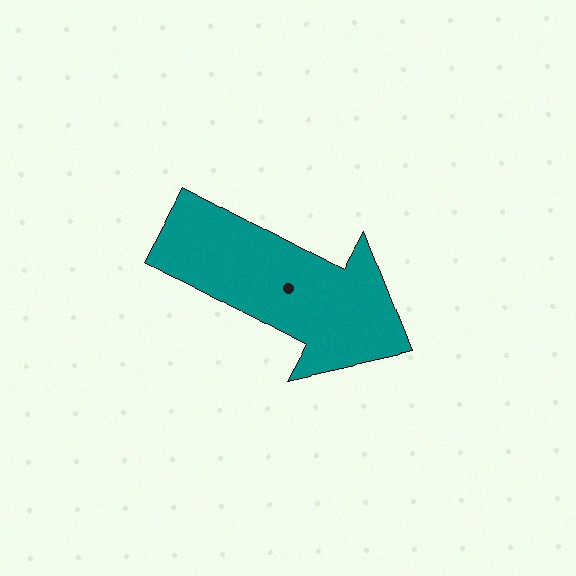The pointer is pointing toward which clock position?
Roughly 4 o'clock.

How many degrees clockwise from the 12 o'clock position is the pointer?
Approximately 118 degrees.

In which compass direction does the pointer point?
Southeast.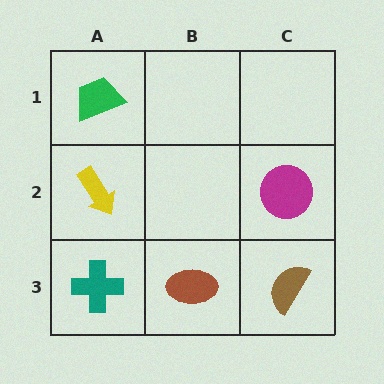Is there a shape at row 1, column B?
No, that cell is empty.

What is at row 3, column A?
A teal cross.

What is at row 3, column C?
A brown semicircle.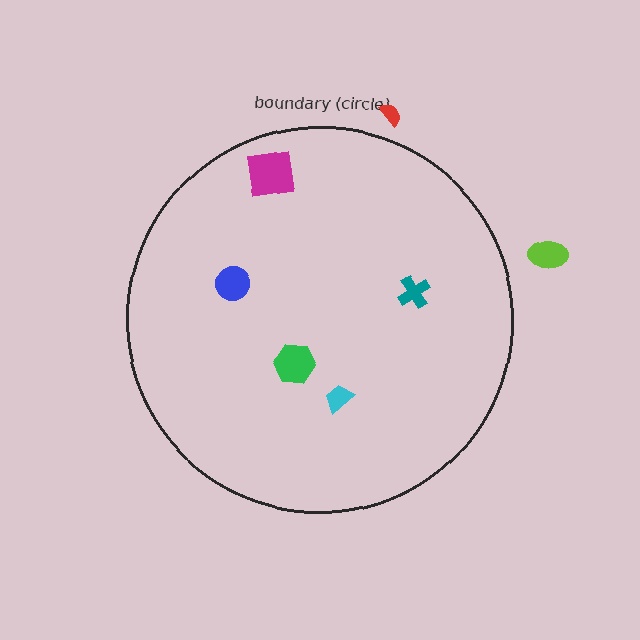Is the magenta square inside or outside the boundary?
Inside.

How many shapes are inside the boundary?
5 inside, 2 outside.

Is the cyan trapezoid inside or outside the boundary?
Inside.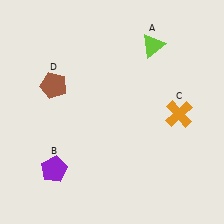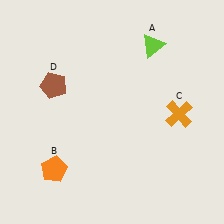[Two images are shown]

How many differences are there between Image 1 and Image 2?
There is 1 difference between the two images.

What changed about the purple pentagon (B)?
In Image 1, B is purple. In Image 2, it changed to orange.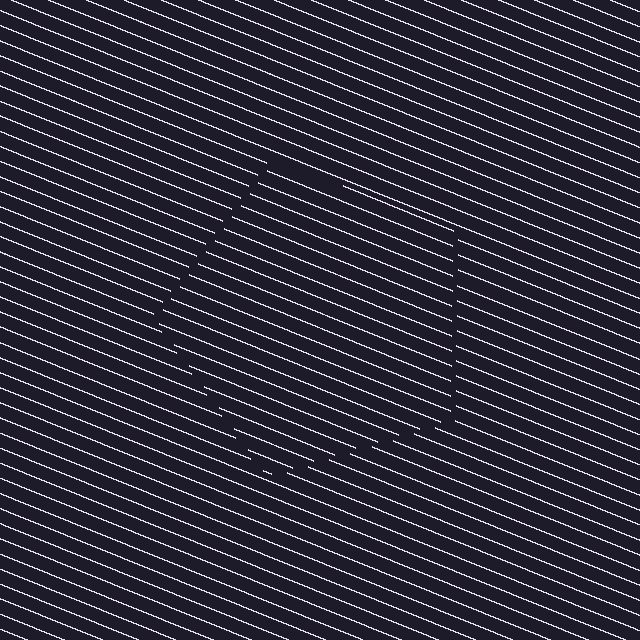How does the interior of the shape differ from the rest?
The interior of the shape contains the same grating, shifted by half a period — the contour is defined by the phase discontinuity where line-ends from the inner and outer gratings abut.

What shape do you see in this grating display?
An illusory pentagon. The interior of the shape contains the same grating, shifted by half a period — the contour is defined by the phase discontinuity where line-ends from the inner and outer gratings abut.